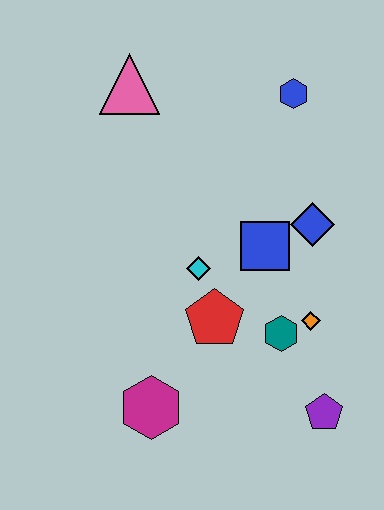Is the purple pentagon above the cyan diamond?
No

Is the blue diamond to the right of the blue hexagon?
Yes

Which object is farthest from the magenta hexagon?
The blue hexagon is farthest from the magenta hexagon.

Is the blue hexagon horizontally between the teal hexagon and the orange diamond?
Yes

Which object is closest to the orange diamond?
The teal hexagon is closest to the orange diamond.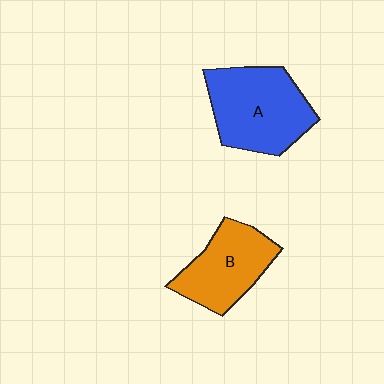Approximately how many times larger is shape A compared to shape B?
Approximately 1.3 times.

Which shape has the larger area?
Shape A (blue).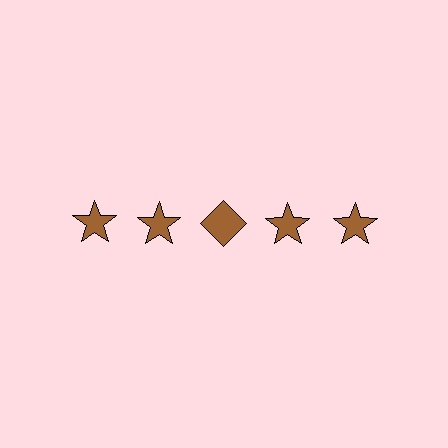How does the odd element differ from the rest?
It has a different shape: diamond instead of star.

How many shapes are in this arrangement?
There are 5 shapes arranged in a grid pattern.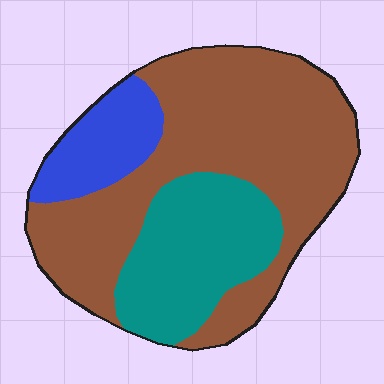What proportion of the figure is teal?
Teal covers around 25% of the figure.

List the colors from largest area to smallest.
From largest to smallest: brown, teal, blue.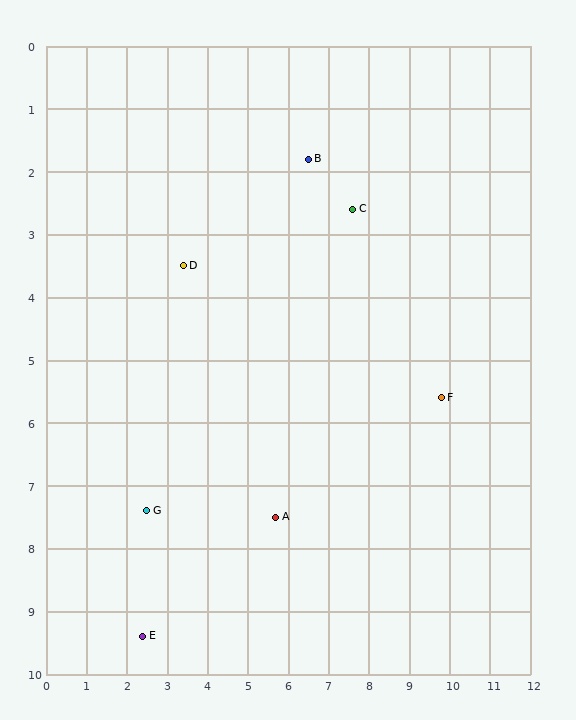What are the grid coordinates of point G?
Point G is at approximately (2.5, 7.4).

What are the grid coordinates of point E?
Point E is at approximately (2.4, 9.4).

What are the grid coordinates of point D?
Point D is at approximately (3.4, 3.5).